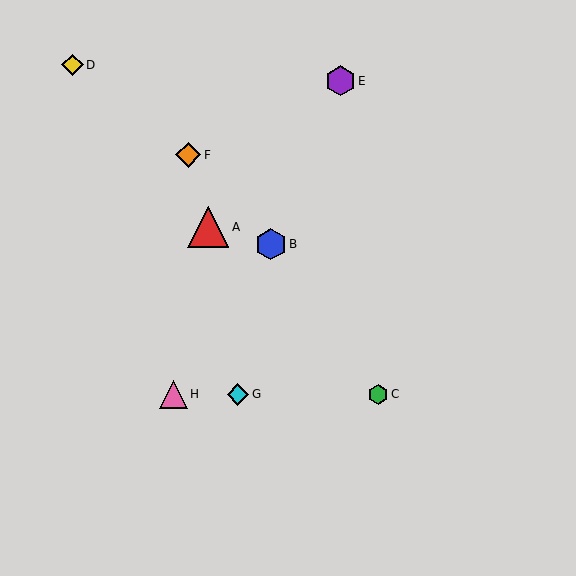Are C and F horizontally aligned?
No, C is at y≈394 and F is at y≈155.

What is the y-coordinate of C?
Object C is at y≈394.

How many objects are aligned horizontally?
3 objects (C, G, H) are aligned horizontally.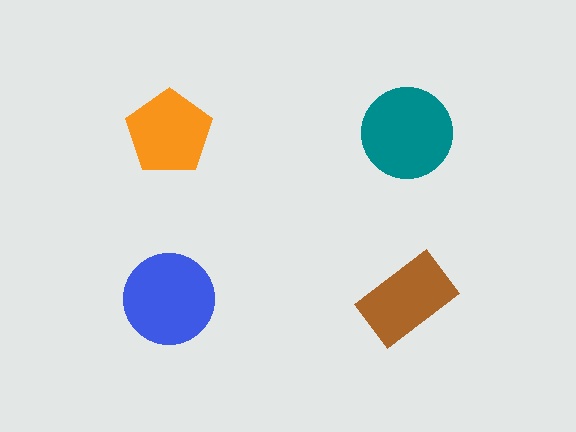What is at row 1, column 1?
An orange pentagon.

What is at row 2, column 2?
A brown rectangle.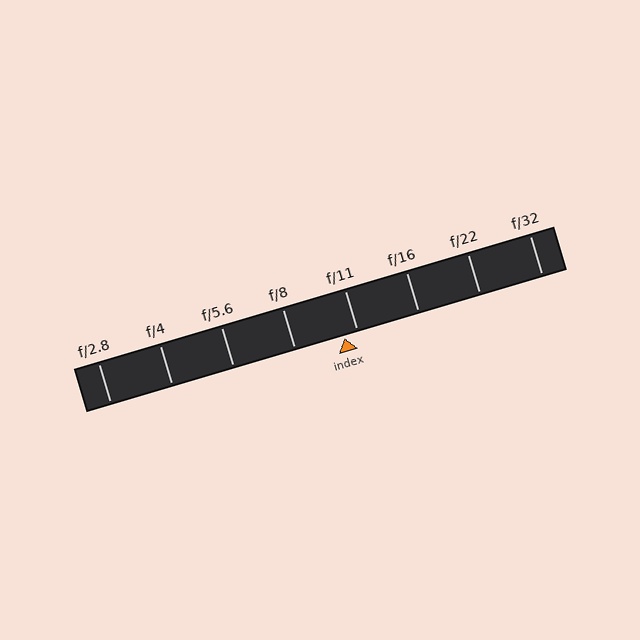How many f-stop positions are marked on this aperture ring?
There are 8 f-stop positions marked.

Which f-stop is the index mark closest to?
The index mark is closest to f/11.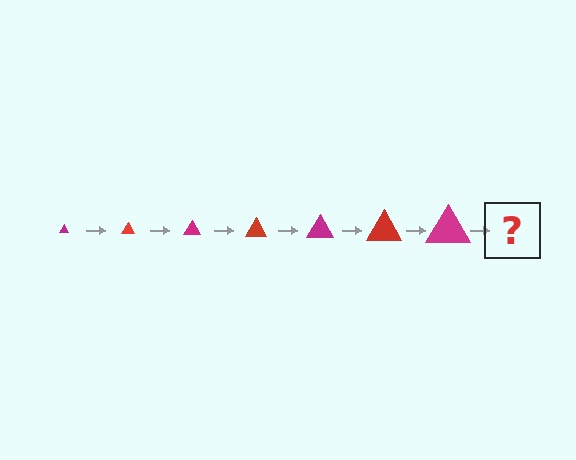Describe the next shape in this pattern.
It should be a red triangle, larger than the previous one.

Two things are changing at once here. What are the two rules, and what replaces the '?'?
The two rules are that the triangle grows larger each step and the color cycles through magenta and red. The '?' should be a red triangle, larger than the previous one.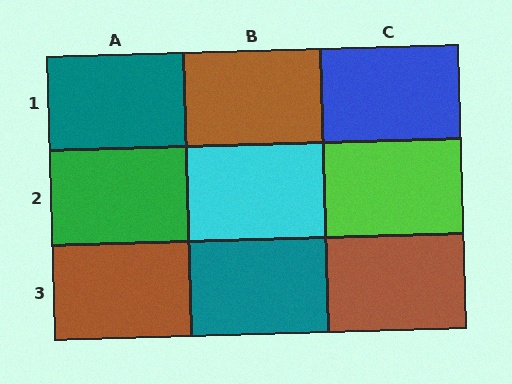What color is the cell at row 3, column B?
Teal.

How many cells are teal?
2 cells are teal.